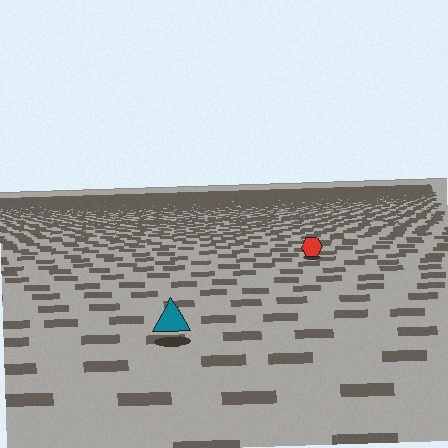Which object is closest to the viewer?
The teal triangle is closest. The texture marks near it are larger and more spread out.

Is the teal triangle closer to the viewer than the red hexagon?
Yes. The teal triangle is closer — you can tell from the texture gradient: the ground texture is coarser near it.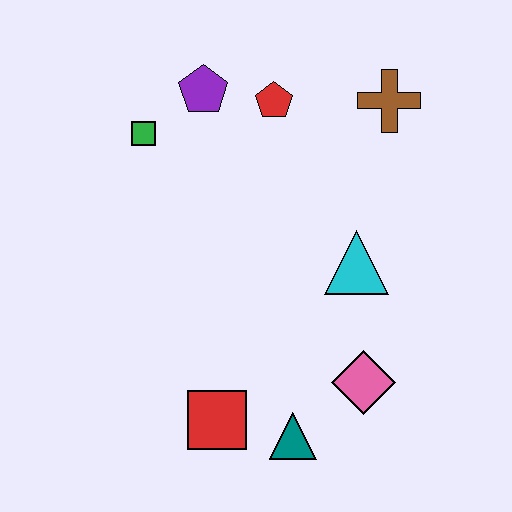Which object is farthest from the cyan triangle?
The green square is farthest from the cyan triangle.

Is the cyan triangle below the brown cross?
Yes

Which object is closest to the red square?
The teal triangle is closest to the red square.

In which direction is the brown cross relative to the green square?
The brown cross is to the right of the green square.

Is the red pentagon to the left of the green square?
No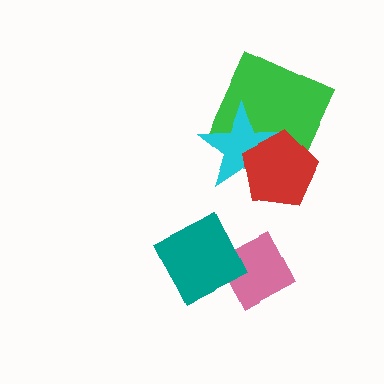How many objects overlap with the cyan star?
2 objects overlap with the cyan star.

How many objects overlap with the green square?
2 objects overlap with the green square.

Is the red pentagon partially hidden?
No, no other shape covers it.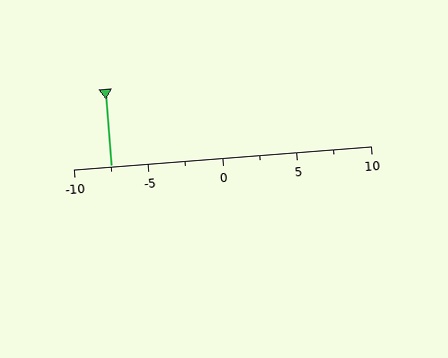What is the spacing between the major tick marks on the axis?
The major ticks are spaced 5 apart.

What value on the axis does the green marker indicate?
The marker indicates approximately -7.5.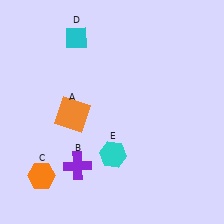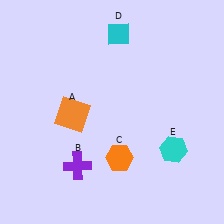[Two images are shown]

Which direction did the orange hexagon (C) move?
The orange hexagon (C) moved right.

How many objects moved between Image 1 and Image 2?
3 objects moved between the two images.